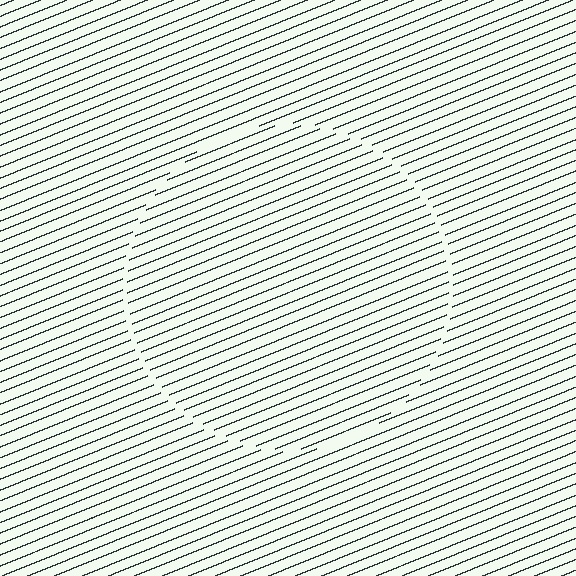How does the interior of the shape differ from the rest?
The interior of the shape contains the same grating, shifted by half a period — the contour is defined by the phase discontinuity where line-ends from the inner and outer gratings abut.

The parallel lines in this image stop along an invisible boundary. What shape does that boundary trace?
An illusory circle. The interior of the shape contains the same grating, shifted by half a period — the contour is defined by the phase discontinuity where line-ends from the inner and outer gratings abut.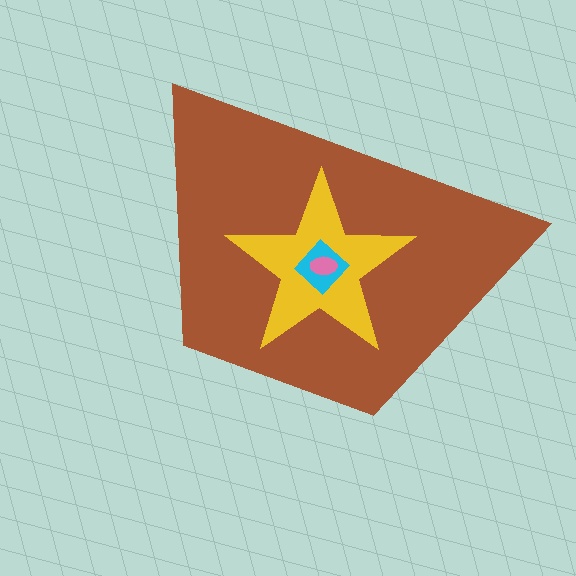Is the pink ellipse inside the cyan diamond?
Yes.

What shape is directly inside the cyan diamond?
The pink ellipse.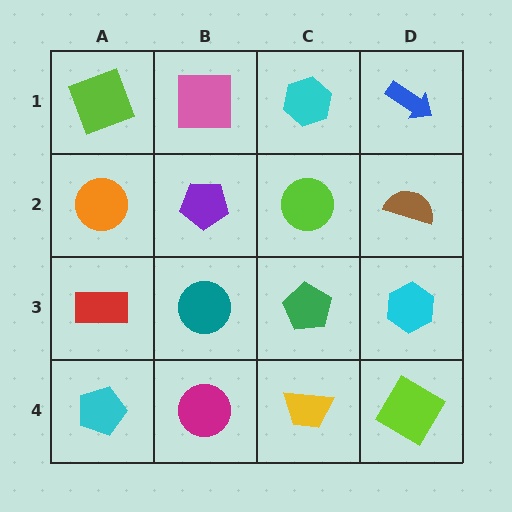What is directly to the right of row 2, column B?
A lime circle.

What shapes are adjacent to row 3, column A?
An orange circle (row 2, column A), a cyan pentagon (row 4, column A), a teal circle (row 3, column B).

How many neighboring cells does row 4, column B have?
3.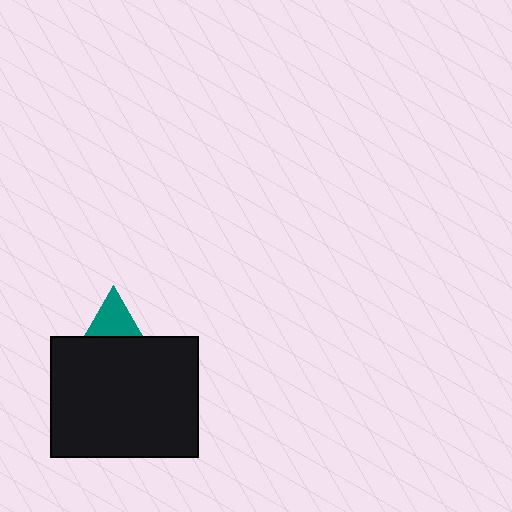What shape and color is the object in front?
The object in front is a black rectangle.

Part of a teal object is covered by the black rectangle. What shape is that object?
It is a triangle.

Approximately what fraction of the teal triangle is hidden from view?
Roughly 62% of the teal triangle is hidden behind the black rectangle.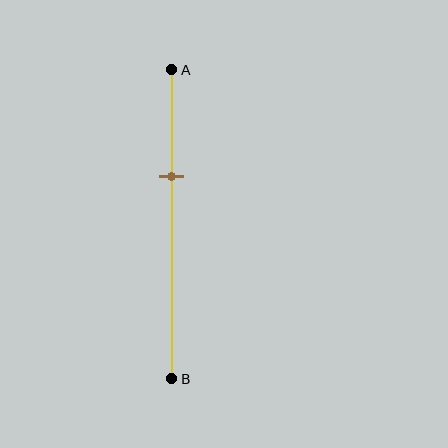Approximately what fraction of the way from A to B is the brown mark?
The brown mark is approximately 35% of the way from A to B.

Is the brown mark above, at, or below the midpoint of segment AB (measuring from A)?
The brown mark is above the midpoint of segment AB.